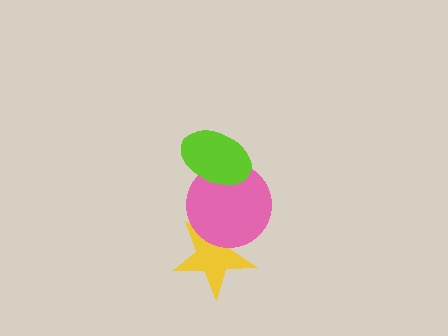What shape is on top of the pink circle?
The lime ellipse is on top of the pink circle.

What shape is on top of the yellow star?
The pink circle is on top of the yellow star.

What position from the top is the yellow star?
The yellow star is 3rd from the top.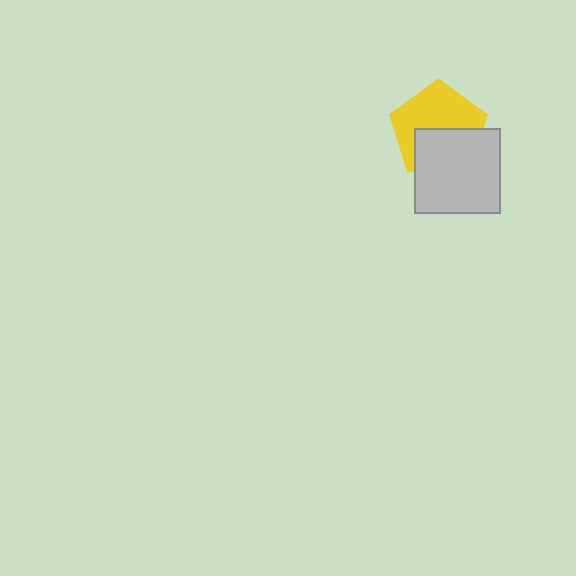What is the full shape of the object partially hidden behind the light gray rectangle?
The partially hidden object is a yellow pentagon.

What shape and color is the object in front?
The object in front is a light gray rectangle.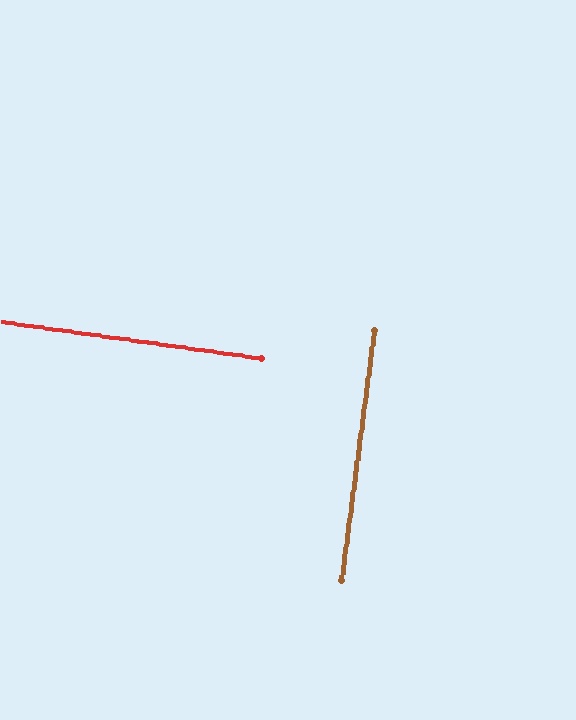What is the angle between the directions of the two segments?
Approximately 90 degrees.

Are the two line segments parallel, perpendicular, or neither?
Perpendicular — they meet at approximately 90°.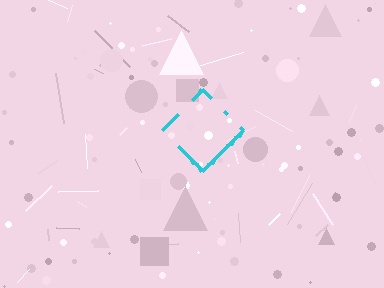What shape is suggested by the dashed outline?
The dashed outline suggests a diamond.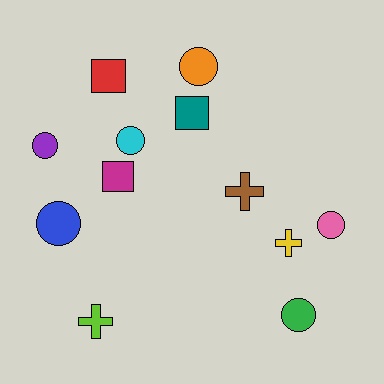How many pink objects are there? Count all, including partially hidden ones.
There is 1 pink object.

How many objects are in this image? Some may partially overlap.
There are 12 objects.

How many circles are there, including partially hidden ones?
There are 6 circles.